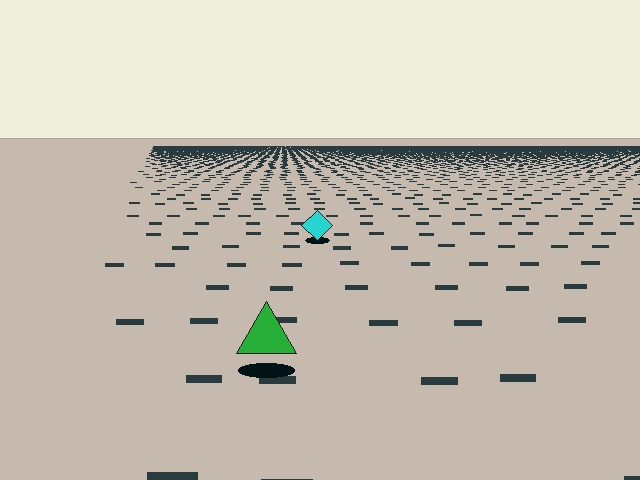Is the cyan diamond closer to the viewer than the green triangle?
No. The green triangle is closer — you can tell from the texture gradient: the ground texture is coarser near it.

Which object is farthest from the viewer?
The cyan diamond is farthest from the viewer. It appears smaller and the ground texture around it is denser.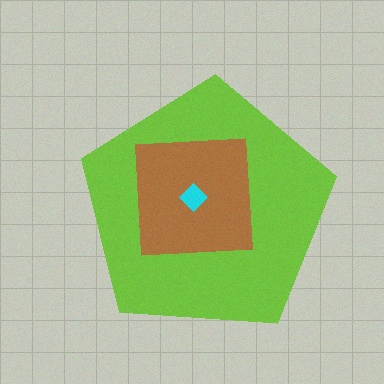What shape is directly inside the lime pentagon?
The brown square.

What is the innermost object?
The cyan diamond.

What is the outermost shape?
The lime pentagon.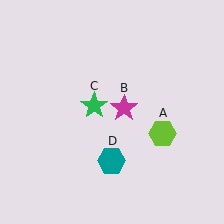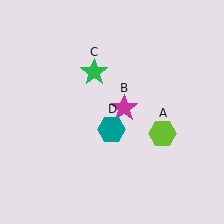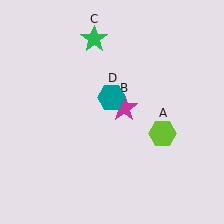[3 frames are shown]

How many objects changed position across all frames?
2 objects changed position: green star (object C), teal hexagon (object D).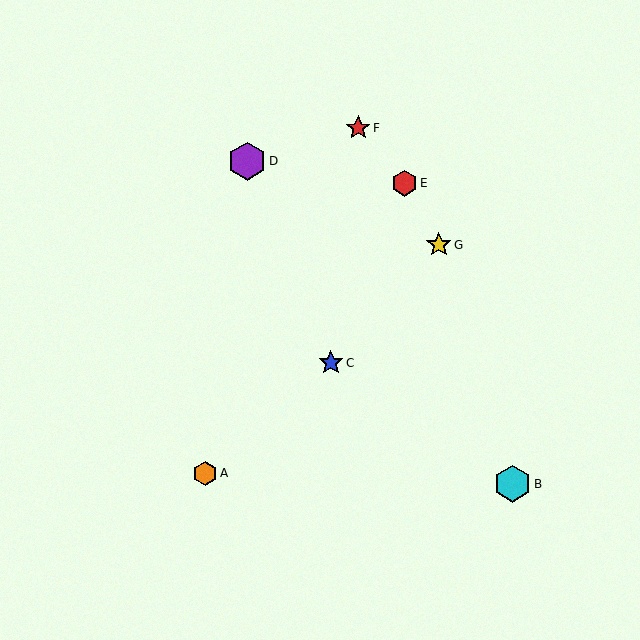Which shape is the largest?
The purple hexagon (labeled D) is the largest.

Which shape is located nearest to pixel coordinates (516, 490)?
The cyan hexagon (labeled B) at (513, 484) is nearest to that location.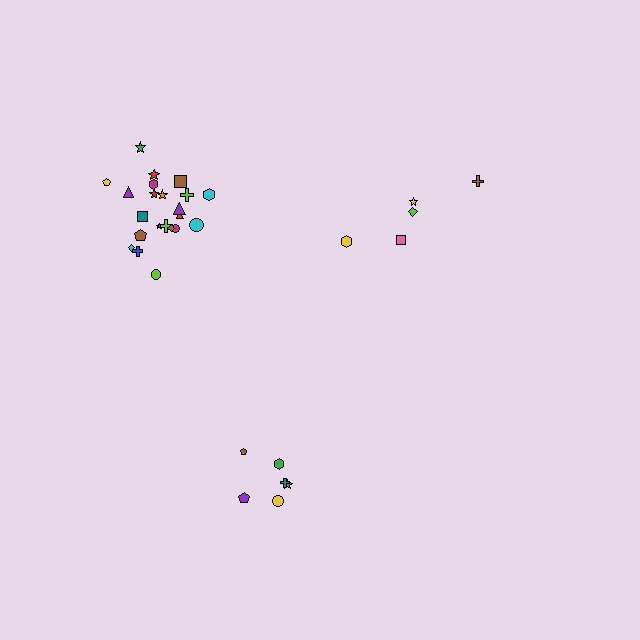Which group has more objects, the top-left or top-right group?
The top-left group.